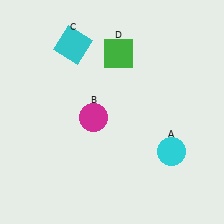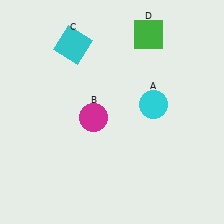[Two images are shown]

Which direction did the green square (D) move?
The green square (D) moved right.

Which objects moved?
The objects that moved are: the cyan circle (A), the green square (D).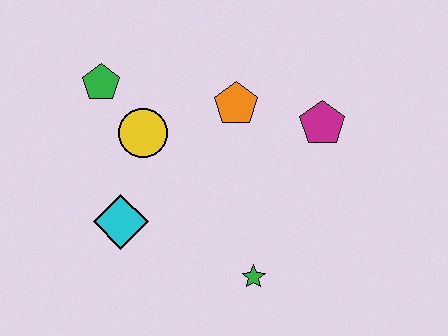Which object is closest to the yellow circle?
The green pentagon is closest to the yellow circle.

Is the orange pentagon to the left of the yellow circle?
No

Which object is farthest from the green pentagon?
The green star is farthest from the green pentagon.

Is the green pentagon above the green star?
Yes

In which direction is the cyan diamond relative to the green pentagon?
The cyan diamond is below the green pentagon.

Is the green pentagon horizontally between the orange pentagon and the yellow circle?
No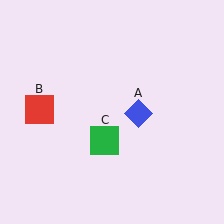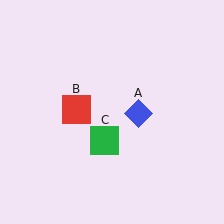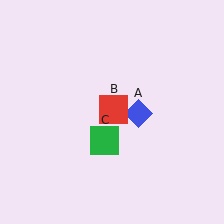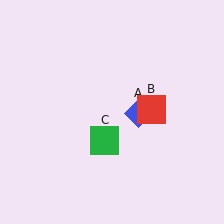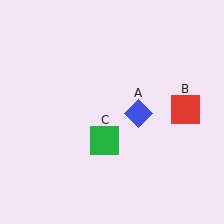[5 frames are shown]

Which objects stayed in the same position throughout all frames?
Blue diamond (object A) and green square (object C) remained stationary.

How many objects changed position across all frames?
1 object changed position: red square (object B).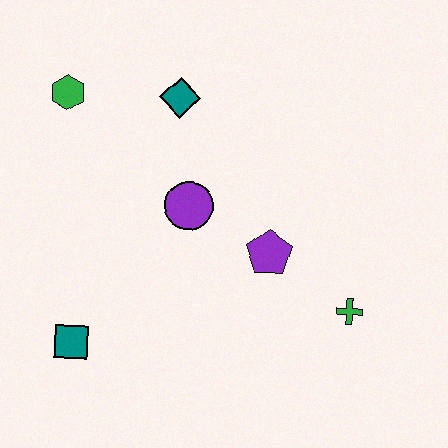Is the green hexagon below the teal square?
No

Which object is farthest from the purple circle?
The green cross is farthest from the purple circle.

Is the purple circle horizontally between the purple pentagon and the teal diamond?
Yes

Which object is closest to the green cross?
The purple pentagon is closest to the green cross.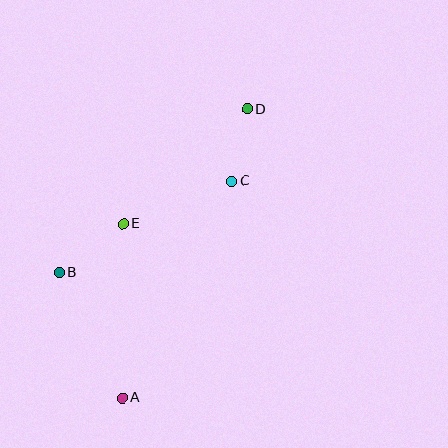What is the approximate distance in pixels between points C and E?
The distance between C and E is approximately 116 pixels.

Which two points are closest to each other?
Points C and D are closest to each other.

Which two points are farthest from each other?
Points A and D are farthest from each other.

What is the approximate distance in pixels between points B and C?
The distance between B and C is approximately 195 pixels.